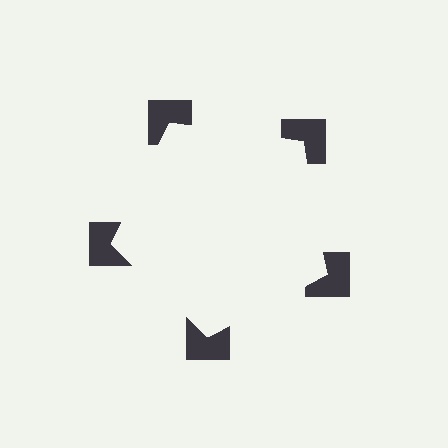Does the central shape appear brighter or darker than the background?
It typically appears slightly brighter than the background, even though no actual brightness change is drawn.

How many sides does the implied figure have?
5 sides.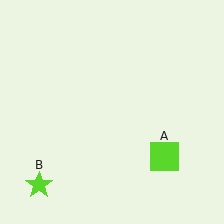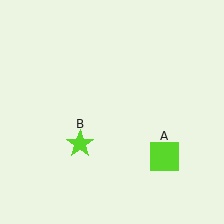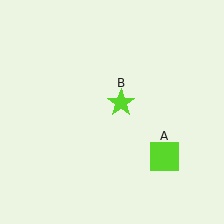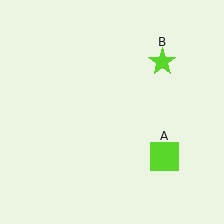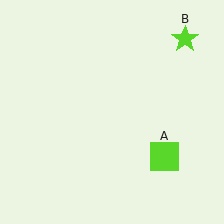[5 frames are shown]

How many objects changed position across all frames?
1 object changed position: lime star (object B).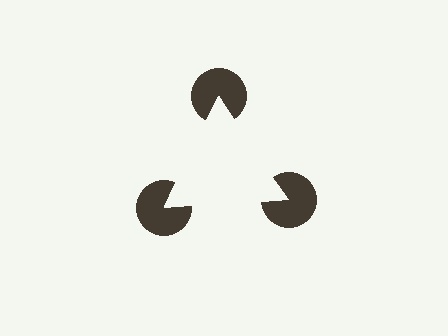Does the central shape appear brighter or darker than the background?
It typically appears slightly brighter than the background, even though no actual brightness change is drawn.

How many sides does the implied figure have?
3 sides.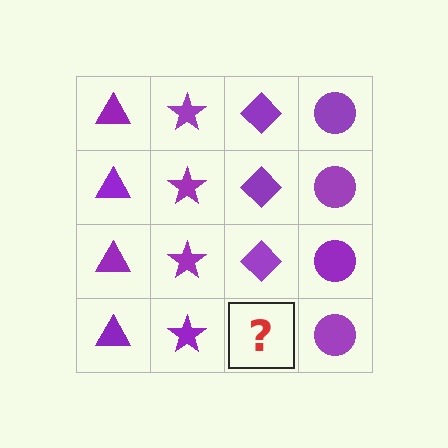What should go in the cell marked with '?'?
The missing cell should contain a purple diamond.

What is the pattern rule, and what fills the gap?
The rule is that each column has a consistent shape. The gap should be filled with a purple diamond.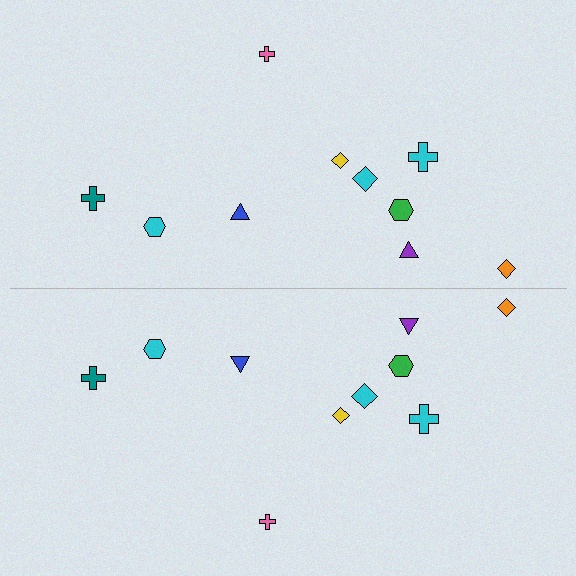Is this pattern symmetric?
Yes, this pattern has bilateral (reflection) symmetry.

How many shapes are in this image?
There are 20 shapes in this image.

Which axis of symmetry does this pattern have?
The pattern has a horizontal axis of symmetry running through the center of the image.